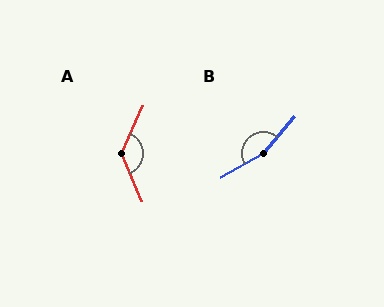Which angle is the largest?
B, at approximately 160 degrees.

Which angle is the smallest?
A, at approximately 133 degrees.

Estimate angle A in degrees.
Approximately 133 degrees.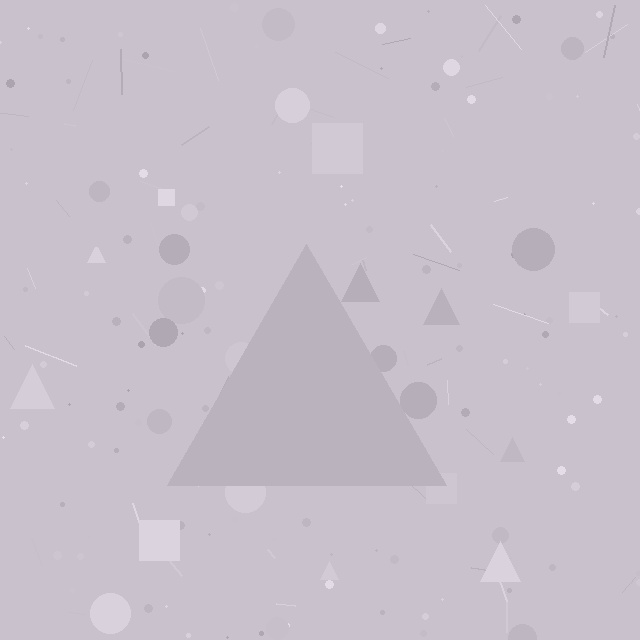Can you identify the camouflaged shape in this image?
The camouflaged shape is a triangle.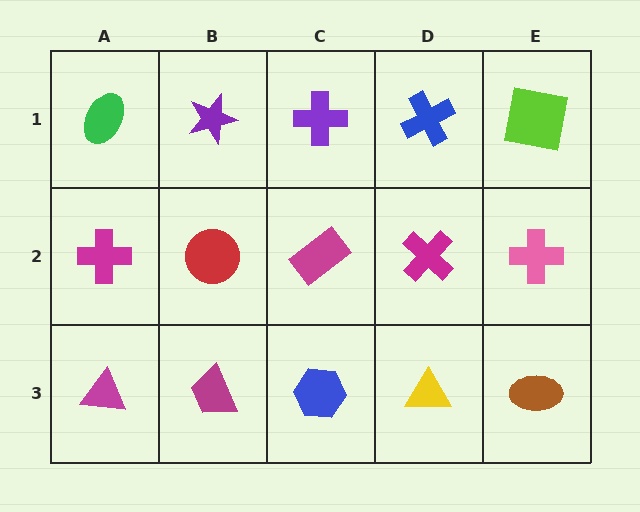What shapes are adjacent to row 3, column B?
A red circle (row 2, column B), a magenta triangle (row 3, column A), a blue hexagon (row 3, column C).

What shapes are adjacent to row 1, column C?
A magenta rectangle (row 2, column C), a purple star (row 1, column B), a blue cross (row 1, column D).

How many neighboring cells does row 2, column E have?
3.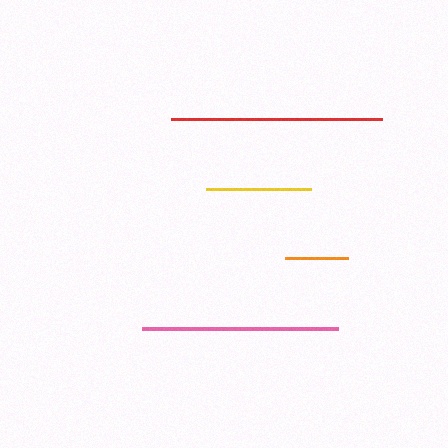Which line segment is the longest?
The red line is the longest at approximately 210 pixels.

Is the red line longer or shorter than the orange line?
The red line is longer than the orange line.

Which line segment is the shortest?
The orange line is the shortest at approximately 63 pixels.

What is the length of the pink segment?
The pink segment is approximately 196 pixels long.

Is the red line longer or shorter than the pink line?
The red line is longer than the pink line.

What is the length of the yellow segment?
The yellow segment is approximately 105 pixels long.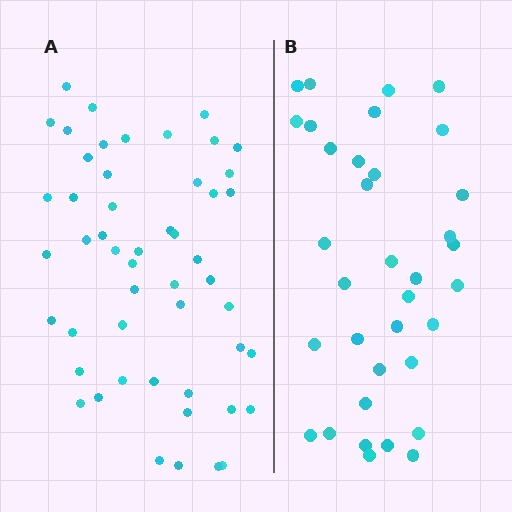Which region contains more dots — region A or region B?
Region A (the left region) has more dots.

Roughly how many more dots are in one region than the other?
Region A has approximately 15 more dots than region B.